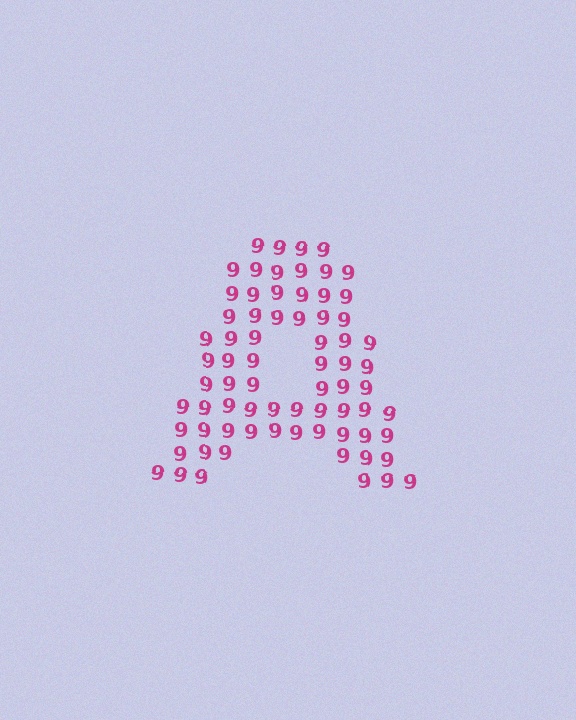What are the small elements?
The small elements are digit 9's.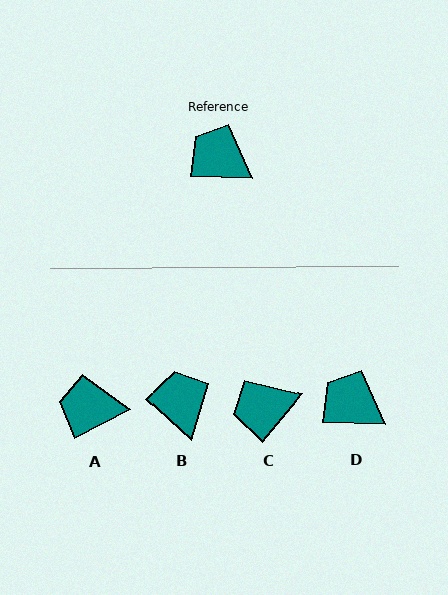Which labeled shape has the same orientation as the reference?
D.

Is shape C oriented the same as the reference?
No, it is off by about 52 degrees.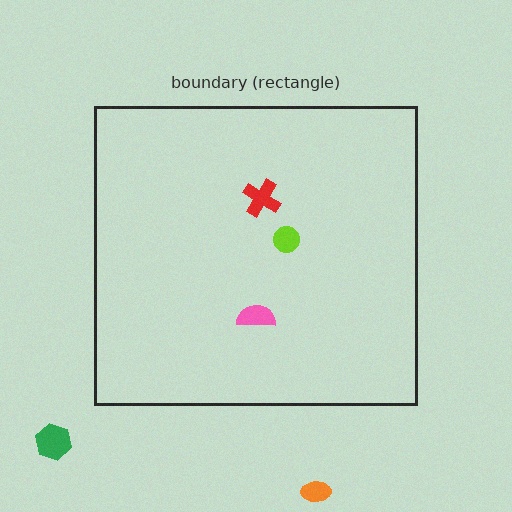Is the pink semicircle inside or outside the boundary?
Inside.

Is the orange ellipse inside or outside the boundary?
Outside.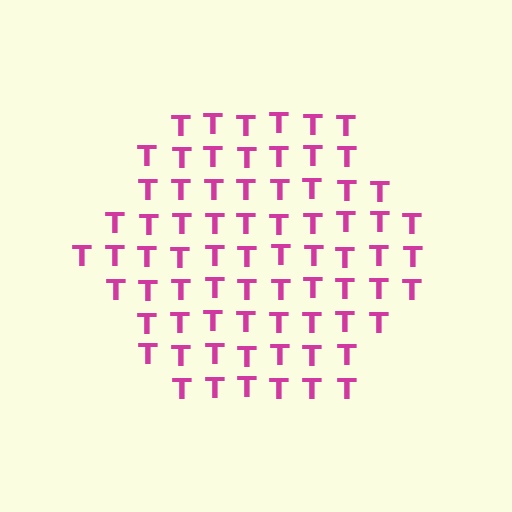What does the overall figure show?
The overall figure shows a hexagon.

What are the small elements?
The small elements are letter T's.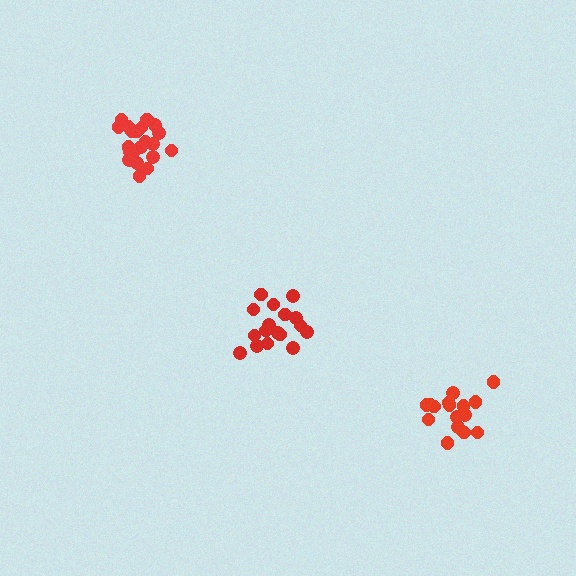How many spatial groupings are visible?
There are 3 spatial groupings.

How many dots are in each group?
Group 1: 16 dots, Group 2: 17 dots, Group 3: 21 dots (54 total).